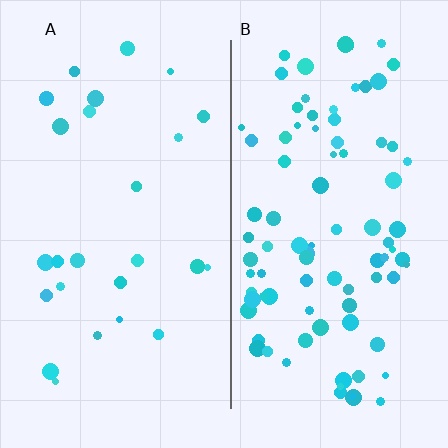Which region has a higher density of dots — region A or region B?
B (the right).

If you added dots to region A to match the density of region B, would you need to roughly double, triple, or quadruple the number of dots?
Approximately triple.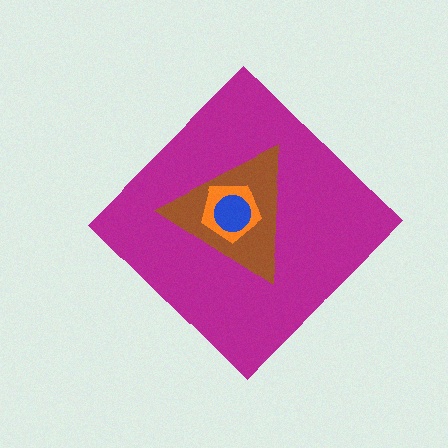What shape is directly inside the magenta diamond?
The brown triangle.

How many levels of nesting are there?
4.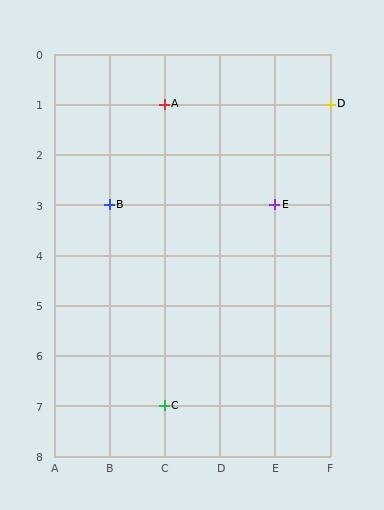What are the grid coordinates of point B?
Point B is at grid coordinates (B, 3).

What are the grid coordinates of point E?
Point E is at grid coordinates (E, 3).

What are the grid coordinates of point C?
Point C is at grid coordinates (C, 7).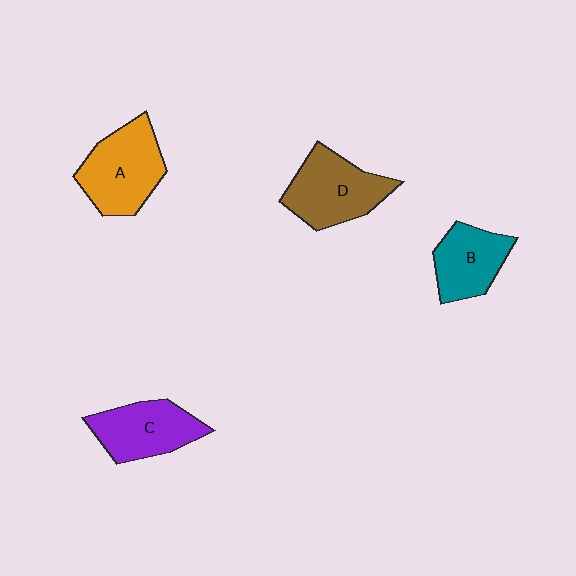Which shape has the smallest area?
Shape B (teal).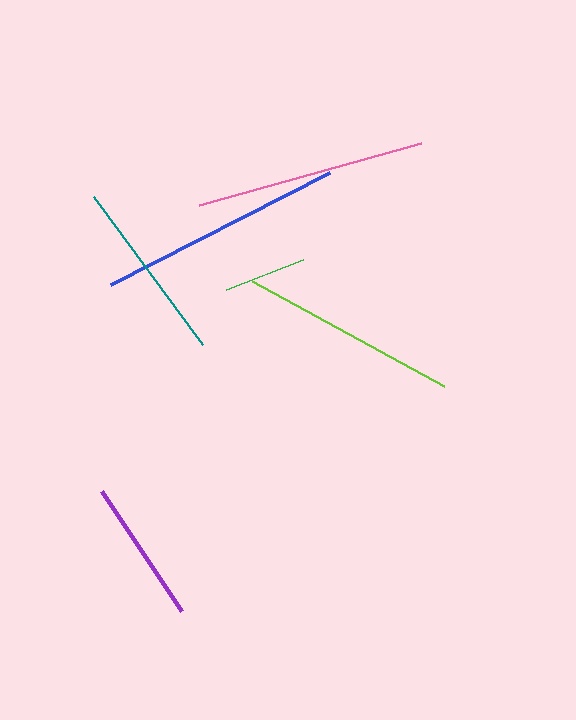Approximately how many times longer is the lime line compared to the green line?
The lime line is approximately 2.6 times the length of the green line.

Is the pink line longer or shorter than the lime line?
The pink line is longer than the lime line.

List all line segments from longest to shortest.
From longest to shortest: blue, pink, lime, teal, purple, green.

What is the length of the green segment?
The green segment is approximately 83 pixels long.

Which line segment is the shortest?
The green line is the shortest at approximately 83 pixels.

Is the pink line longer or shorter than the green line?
The pink line is longer than the green line.